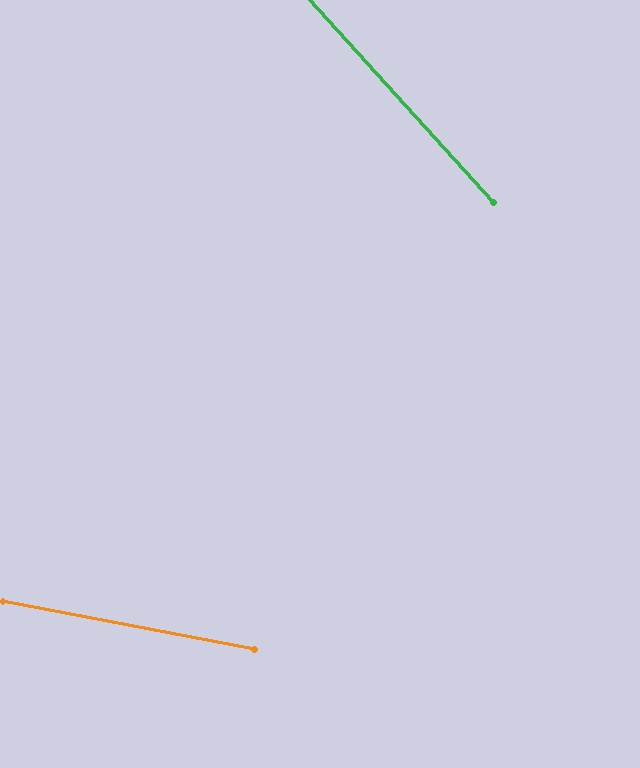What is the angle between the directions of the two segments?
Approximately 37 degrees.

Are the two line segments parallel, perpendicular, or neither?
Neither parallel nor perpendicular — they differ by about 37°.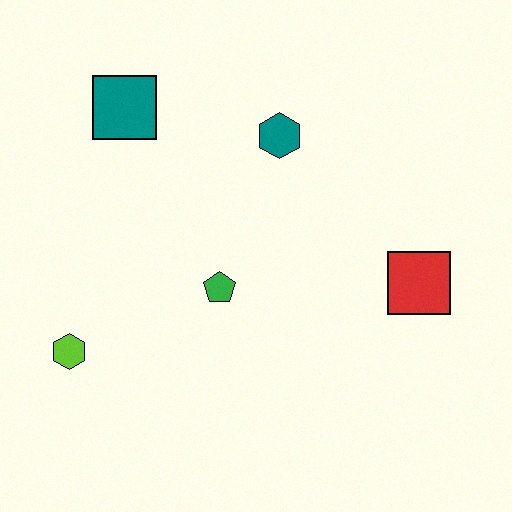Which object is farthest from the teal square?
The red square is farthest from the teal square.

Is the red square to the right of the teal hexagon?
Yes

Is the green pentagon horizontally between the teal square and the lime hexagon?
No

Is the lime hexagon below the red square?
Yes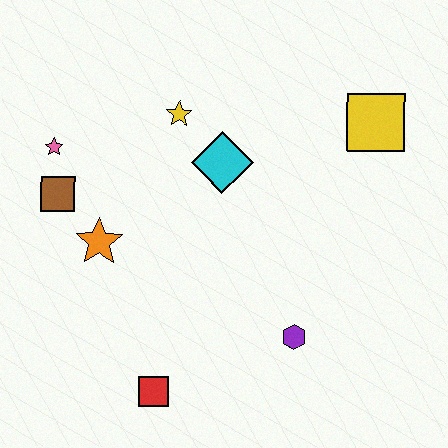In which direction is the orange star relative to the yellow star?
The orange star is below the yellow star.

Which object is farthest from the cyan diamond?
The red square is farthest from the cyan diamond.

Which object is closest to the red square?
The purple hexagon is closest to the red square.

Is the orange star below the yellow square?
Yes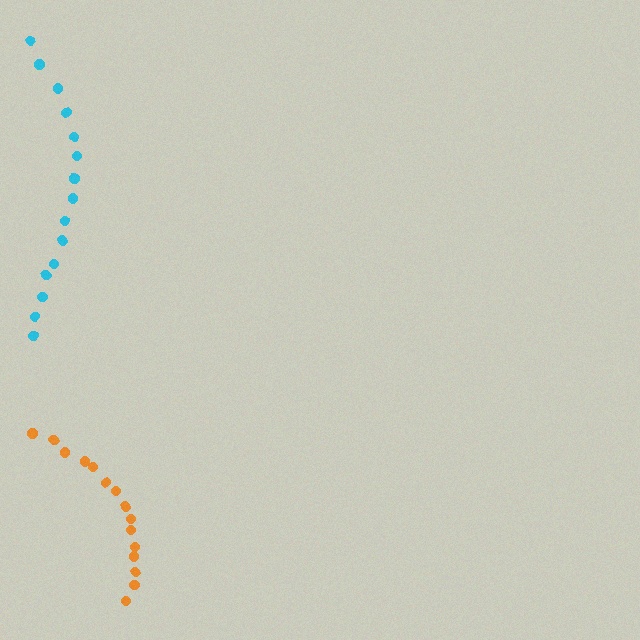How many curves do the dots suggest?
There are 2 distinct paths.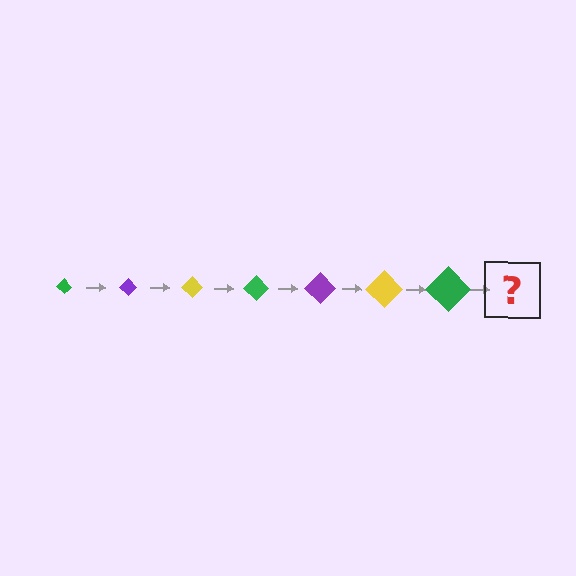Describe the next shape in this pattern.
It should be a purple diamond, larger than the previous one.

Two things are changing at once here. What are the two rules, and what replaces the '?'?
The two rules are that the diamond grows larger each step and the color cycles through green, purple, and yellow. The '?' should be a purple diamond, larger than the previous one.